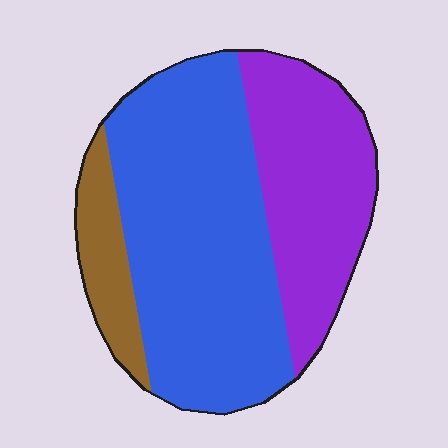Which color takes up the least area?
Brown, at roughly 10%.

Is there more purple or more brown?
Purple.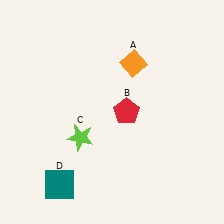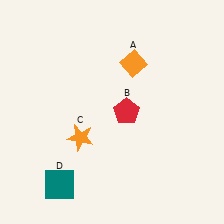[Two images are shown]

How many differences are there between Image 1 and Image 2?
There is 1 difference between the two images.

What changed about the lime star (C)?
In Image 1, C is lime. In Image 2, it changed to orange.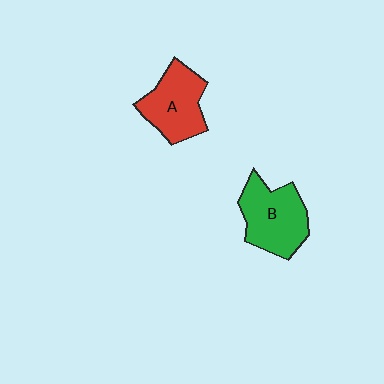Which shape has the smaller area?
Shape A (red).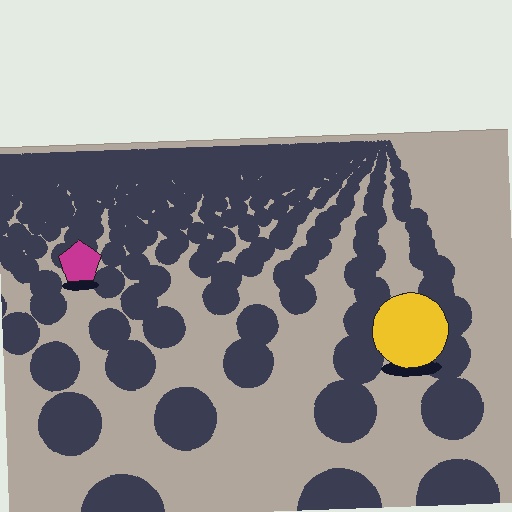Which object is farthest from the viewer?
The magenta pentagon is farthest from the viewer. It appears smaller and the ground texture around it is denser.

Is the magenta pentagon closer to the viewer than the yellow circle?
No. The yellow circle is closer — you can tell from the texture gradient: the ground texture is coarser near it.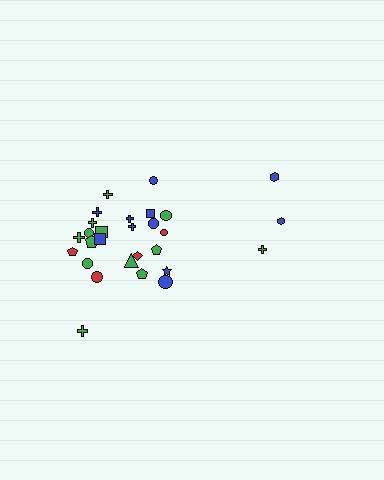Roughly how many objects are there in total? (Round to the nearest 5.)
Roughly 30 objects in total.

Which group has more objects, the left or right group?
The left group.